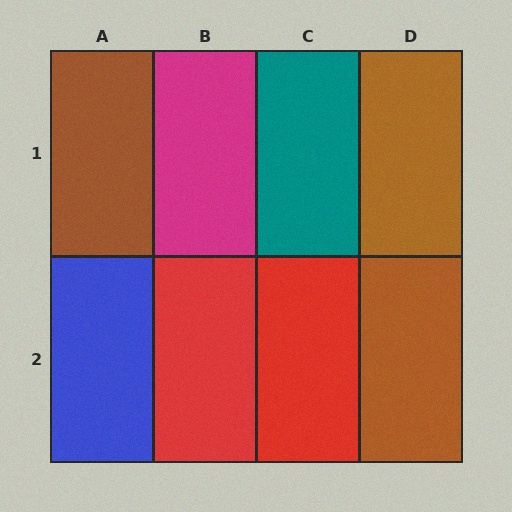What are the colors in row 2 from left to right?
Blue, red, red, brown.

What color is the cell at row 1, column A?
Brown.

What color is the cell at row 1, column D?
Brown.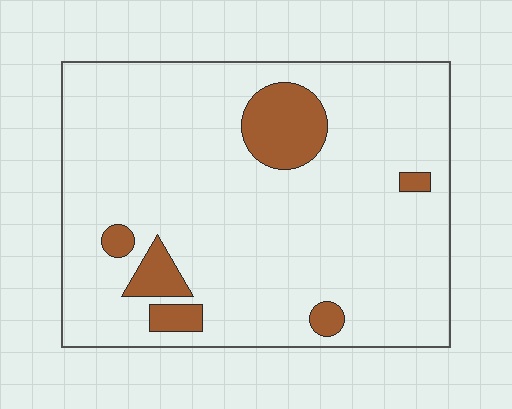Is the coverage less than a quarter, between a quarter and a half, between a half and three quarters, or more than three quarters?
Less than a quarter.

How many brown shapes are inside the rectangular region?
6.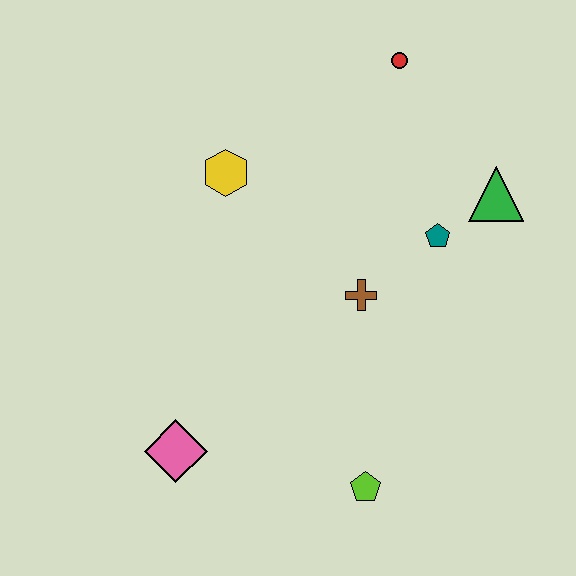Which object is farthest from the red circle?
The pink diamond is farthest from the red circle.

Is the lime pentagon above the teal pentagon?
No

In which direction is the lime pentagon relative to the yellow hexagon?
The lime pentagon is below the yellow hexagon.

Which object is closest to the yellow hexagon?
The brown cross is closest to the yellow hexagon.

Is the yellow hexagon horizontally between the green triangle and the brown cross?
No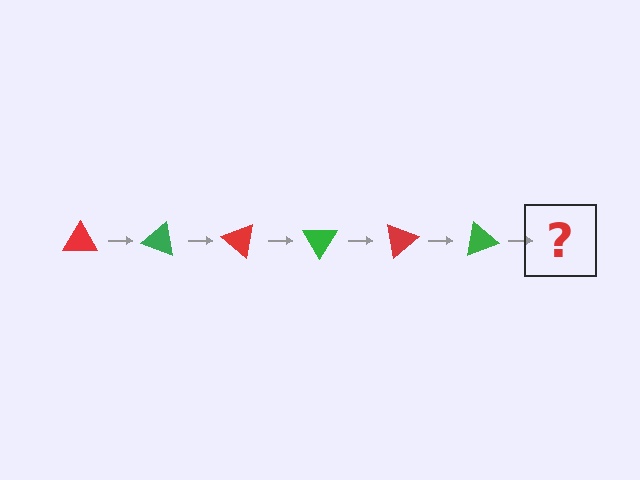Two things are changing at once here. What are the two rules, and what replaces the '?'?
The two rules are that it rotates 20 degrees each step and the color cycles through red and green. The '?' should be a red triangle, rotated 120 degrees from the start.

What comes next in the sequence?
The next element should be a red triangle, rotated 120 degrees from the start.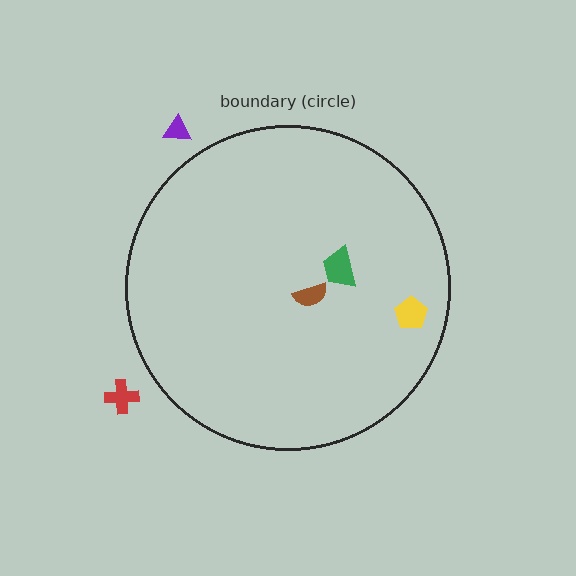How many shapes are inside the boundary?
3 inside, 2 outside.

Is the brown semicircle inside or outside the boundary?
Inside.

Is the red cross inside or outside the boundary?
Outside.